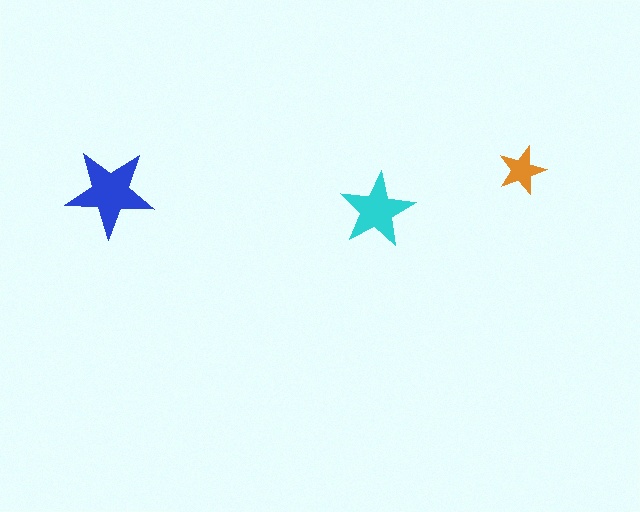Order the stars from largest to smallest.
the blue one, the cyan one, the orange one.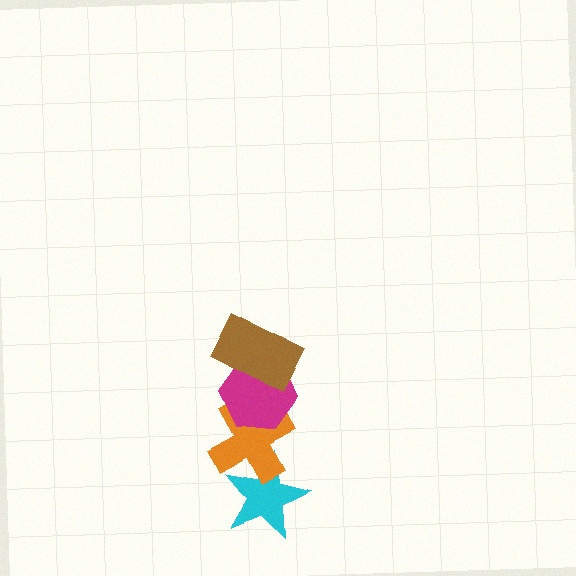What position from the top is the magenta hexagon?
The magenta hexagon is 2nd from the top.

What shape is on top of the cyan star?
The orange cross is on top of the cyan star.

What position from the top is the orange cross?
The orange cross is 3rd from the top.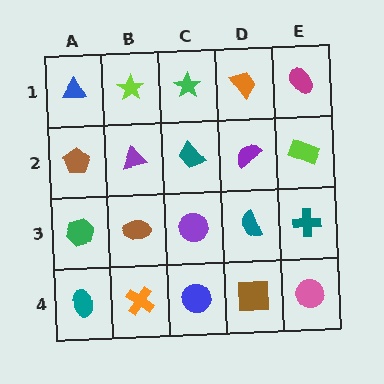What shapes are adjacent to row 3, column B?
A purple triangle (row 2, column B), an orange cross (row 4, column B), a green hexagon (row 3, column A), a purple circle (row 3, column C).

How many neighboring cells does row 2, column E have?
3.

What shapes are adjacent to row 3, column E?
A lime rectangle (row 2, column E), a pink circle (row 4, column E), a teal semicircle (row 3, column D).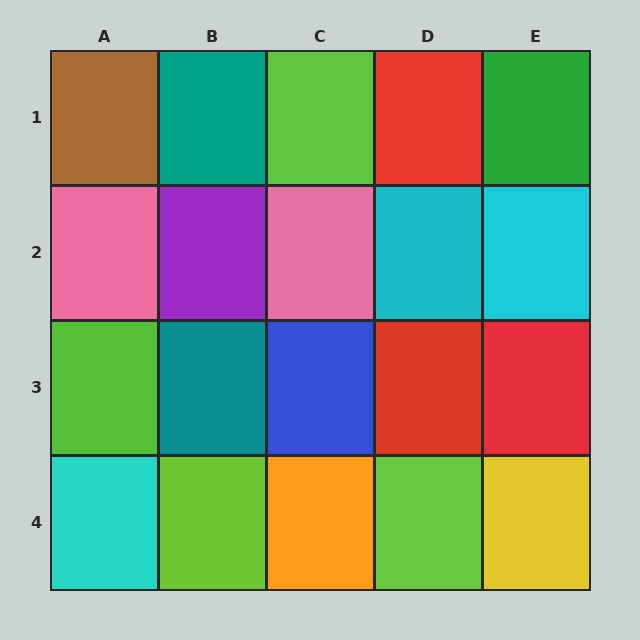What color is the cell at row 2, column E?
Cyan.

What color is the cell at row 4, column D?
Lime.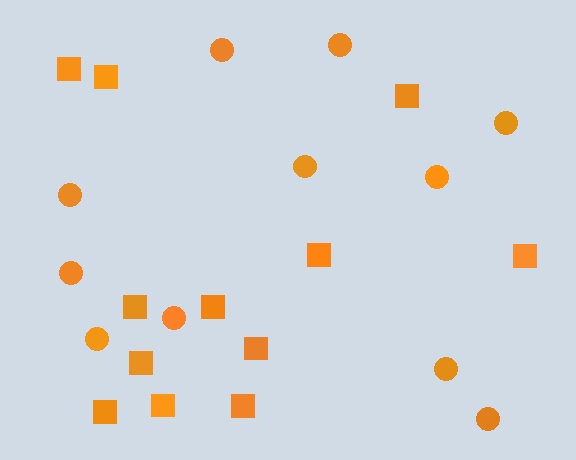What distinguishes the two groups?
There are 2 groups: one group of squares (12) and one group of circles (11).